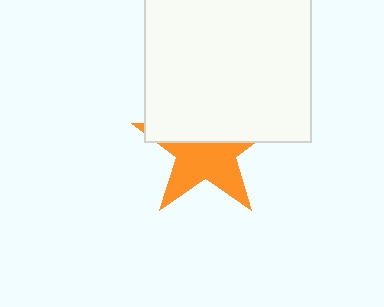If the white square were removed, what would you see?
You would see the complete orange star.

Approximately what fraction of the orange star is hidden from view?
Roughly 48% of the orange star is hidden behind the white square.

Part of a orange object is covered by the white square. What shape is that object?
It is a star.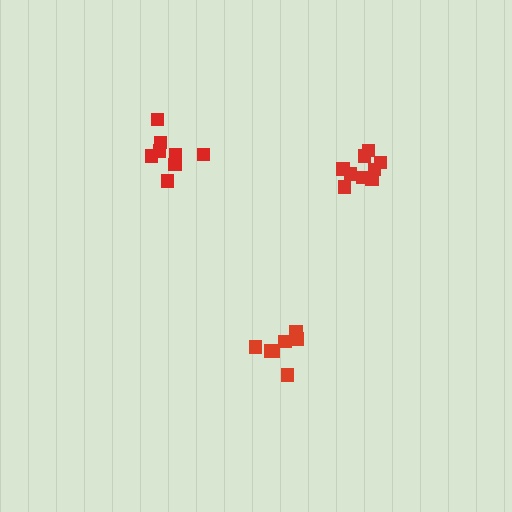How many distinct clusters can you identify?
There are 3 distinct clusters.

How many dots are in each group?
Group 1: 7 dots, Group 2: 9 dots, Group 3: 8 dots (24 total).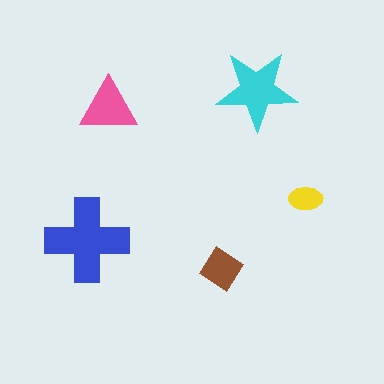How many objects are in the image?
There are 5 objects in the image.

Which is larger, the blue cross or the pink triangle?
The blue cross.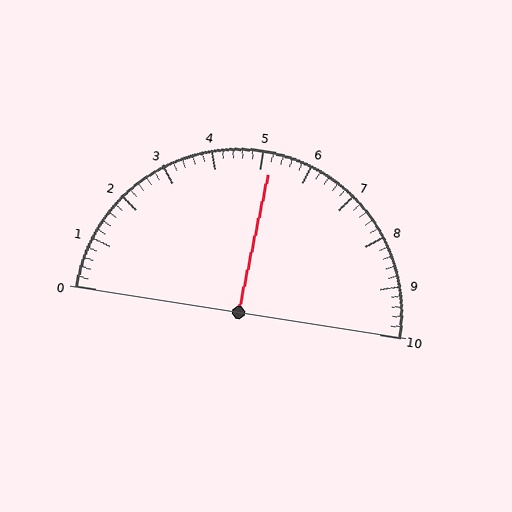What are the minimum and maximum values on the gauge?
The gauge ranges from 0 to 10.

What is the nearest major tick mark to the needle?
The nearest major tick mark is 5.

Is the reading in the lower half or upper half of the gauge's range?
The reading is in the upper half of the range (0 to 10).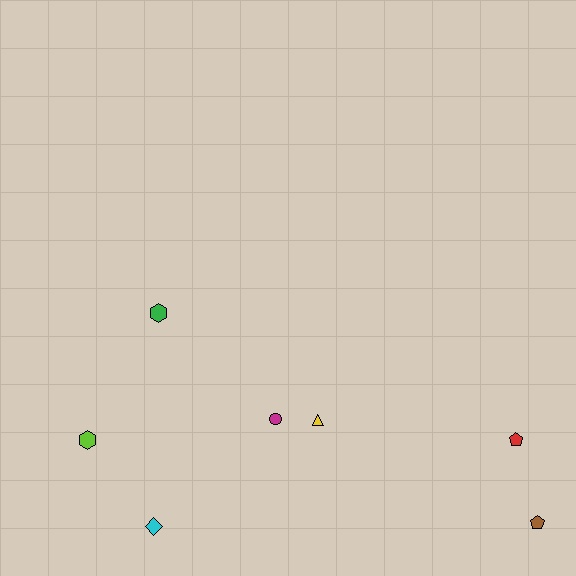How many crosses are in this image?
There are no crosses.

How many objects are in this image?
There are 7 objects.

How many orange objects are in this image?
There are no orange objects.